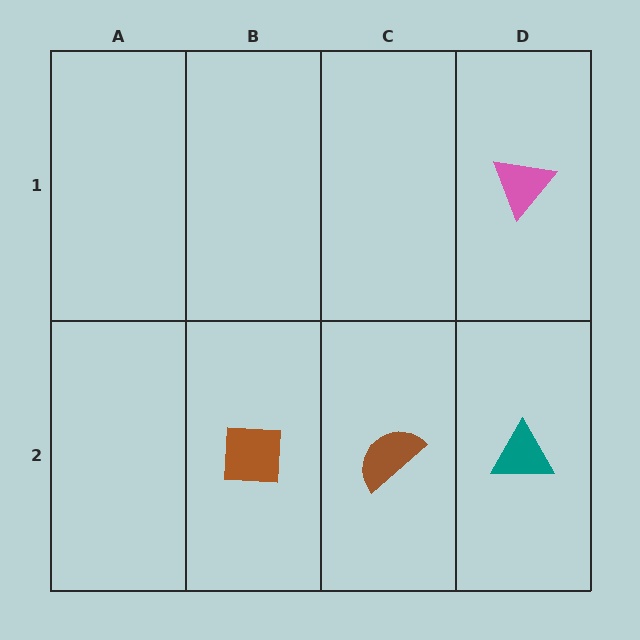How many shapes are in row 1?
1 shape.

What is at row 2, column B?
A brown square.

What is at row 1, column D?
A pink triangle.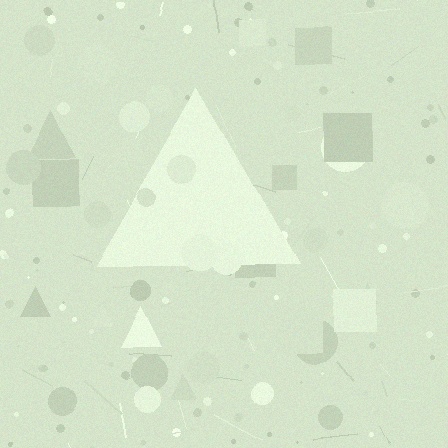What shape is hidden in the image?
A triangle is hidden in the image.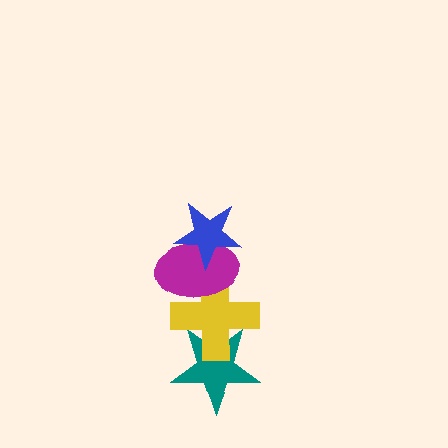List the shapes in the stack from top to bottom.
From top to bottom: the blue star, the magenta ellipse, the yellow cross, the teal star.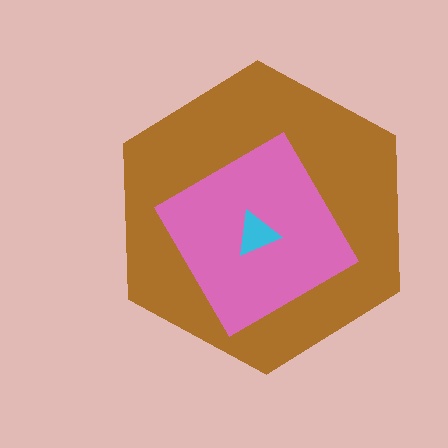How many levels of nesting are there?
3.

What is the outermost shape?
The brown hexagon.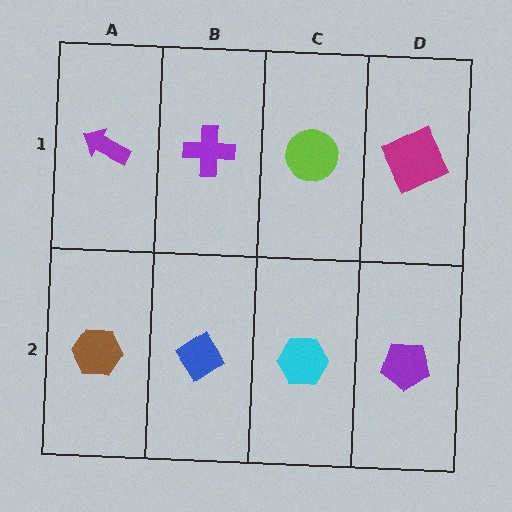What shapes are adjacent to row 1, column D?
A purple pentagon (row 2, column D), a lime circle (row 1, column C).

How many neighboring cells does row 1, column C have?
3.